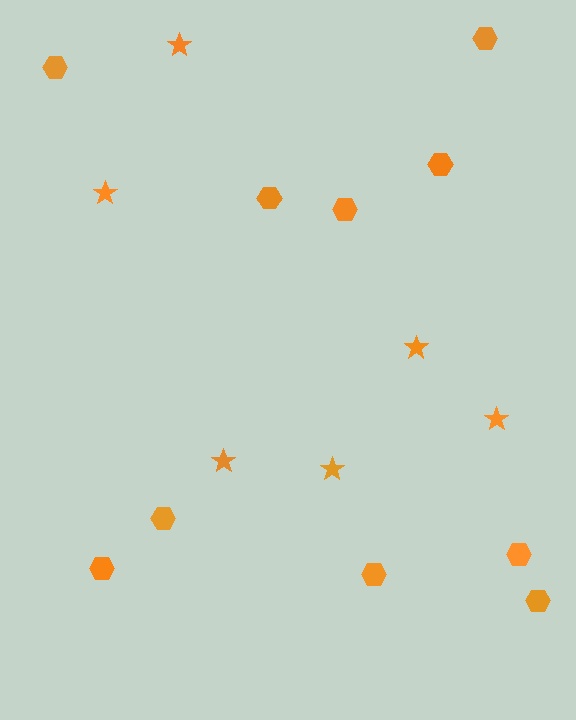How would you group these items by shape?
There are 2 groups: one group of hexagons (10) and one group of stars (6).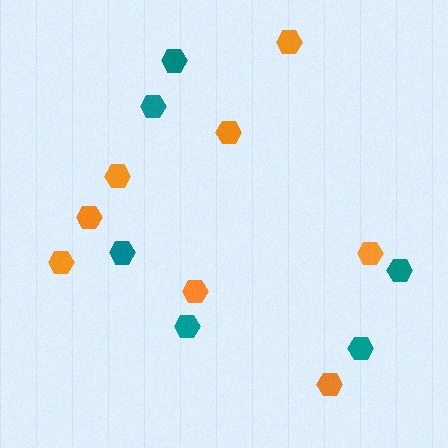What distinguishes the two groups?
There are 2 groups: one group of teal hexagons (6) and one group of orange hexagons (8).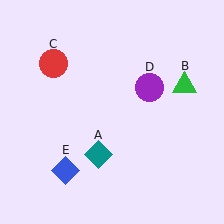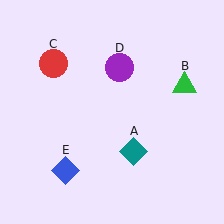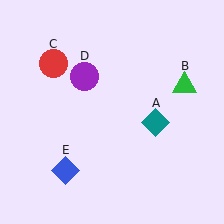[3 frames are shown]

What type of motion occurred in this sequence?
The teal diamond (object A), purple circle (object D) rotated counterclockwise around the center of the scene.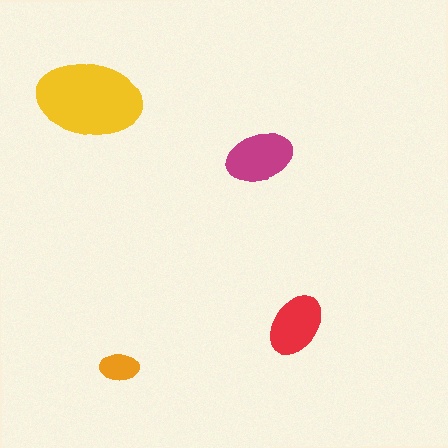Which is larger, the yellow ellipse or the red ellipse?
The yellow one.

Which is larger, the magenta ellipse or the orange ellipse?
The magenta one.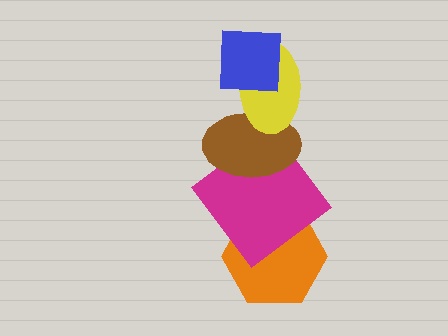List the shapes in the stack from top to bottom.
From top to bottom: the blue square, the yellow ellipse, the brown ellipse, the magenta diamond, the orange hexagon.